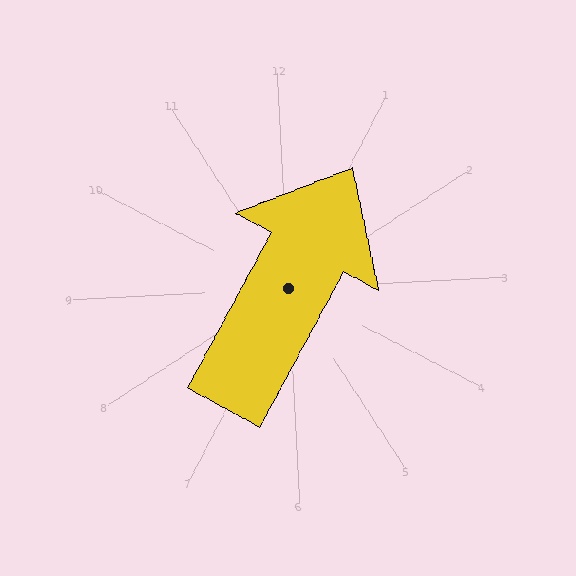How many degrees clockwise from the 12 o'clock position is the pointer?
Approximately 31 degrees.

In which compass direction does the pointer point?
Northeast.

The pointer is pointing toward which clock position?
Roughly 1 o'clock.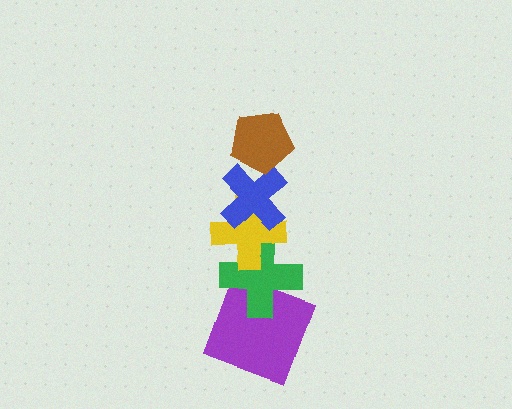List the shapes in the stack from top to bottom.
From top to bottom: the brown pentagon, the blue cross, the yellow cross, the green cross, the purple square.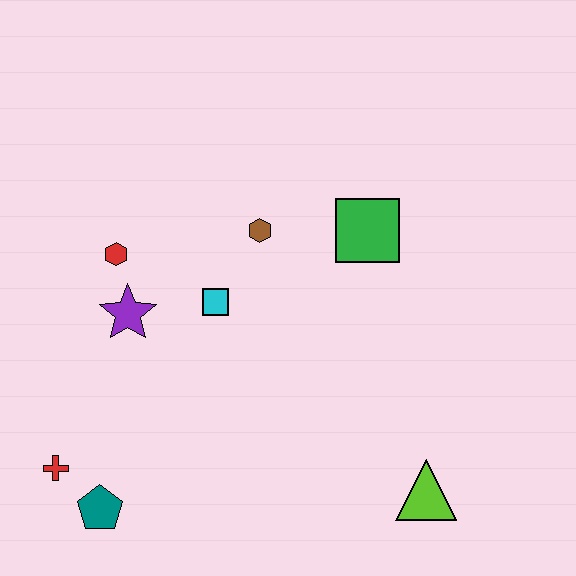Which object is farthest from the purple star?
The lime triangle is farthest from the purple star.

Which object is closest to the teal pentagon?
The red cross is closest to the teal pentagon.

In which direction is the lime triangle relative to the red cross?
The lime triangle is to the right of the red cross.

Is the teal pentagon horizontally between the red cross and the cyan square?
Yes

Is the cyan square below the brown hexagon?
Yes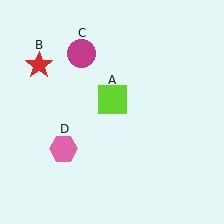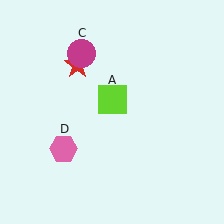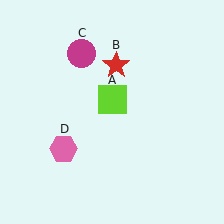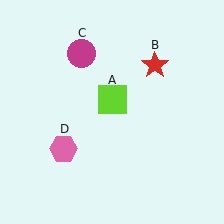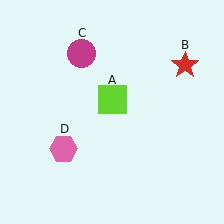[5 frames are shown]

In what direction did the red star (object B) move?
The red star (object B) moved right.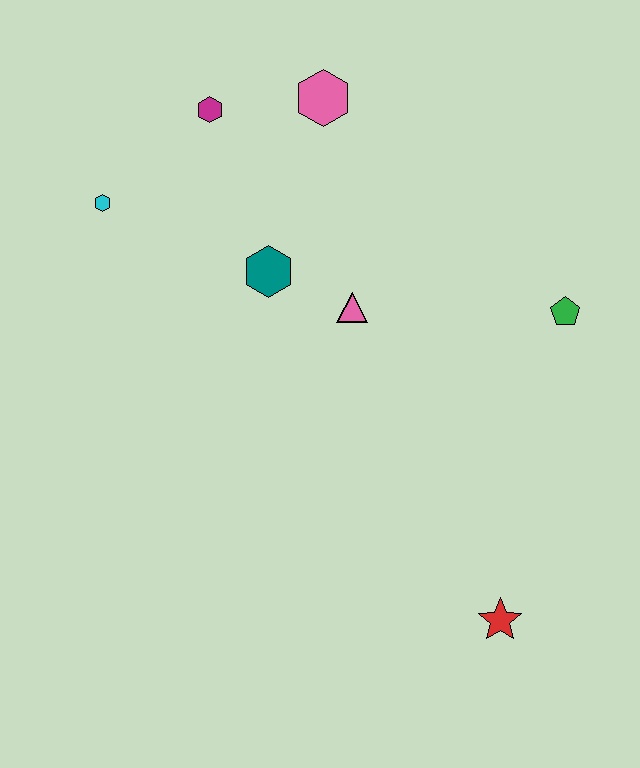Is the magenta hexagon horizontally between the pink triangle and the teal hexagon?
No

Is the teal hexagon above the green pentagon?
Yes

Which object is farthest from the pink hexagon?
The red star is farthest from the pink hexagon.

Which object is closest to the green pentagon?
The pink triangle is closest to the green pentagon.